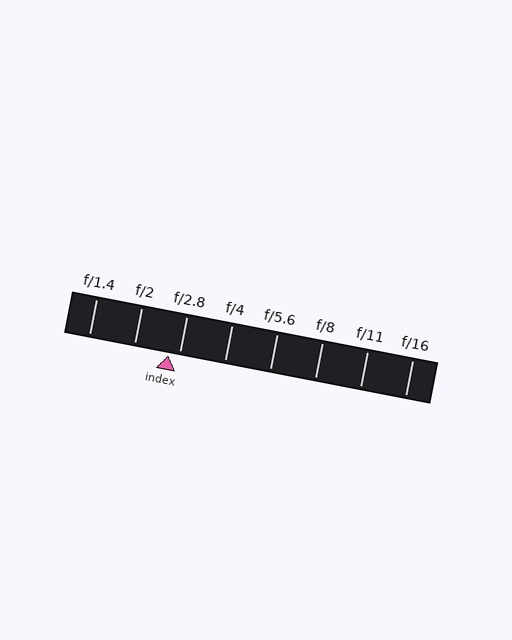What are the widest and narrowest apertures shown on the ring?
The widest aperture shown is f/1.4 and the narrowest is f/16.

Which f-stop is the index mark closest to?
The index mark is closest to f/2.8.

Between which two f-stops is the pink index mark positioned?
The index mark is between f/2 and f/2.8.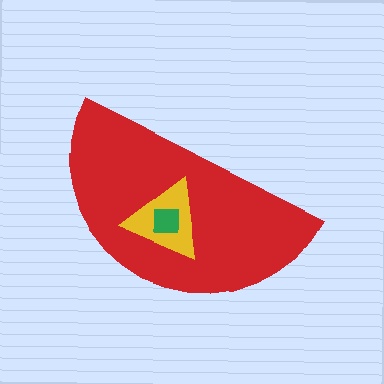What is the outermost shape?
The red semicircle.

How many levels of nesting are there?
3.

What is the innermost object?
The green square.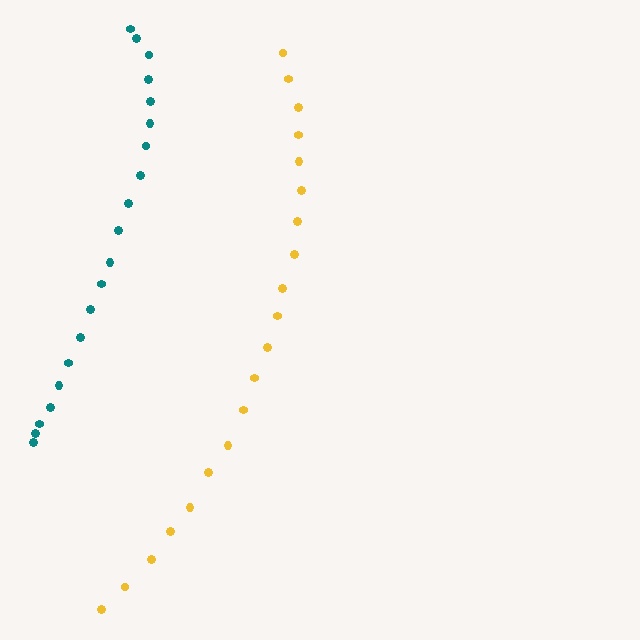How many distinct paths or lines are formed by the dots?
There are 2 distinct paths.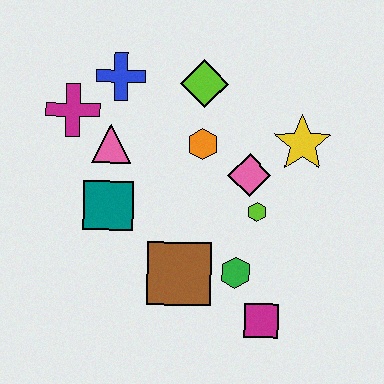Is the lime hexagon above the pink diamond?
No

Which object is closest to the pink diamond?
The lime hexagon is closest to the pink diamond.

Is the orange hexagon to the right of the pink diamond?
No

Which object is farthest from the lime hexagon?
The magenta cross is farthest from the lime hexagon.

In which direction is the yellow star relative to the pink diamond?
The yellow star is to the right of the pink diamond.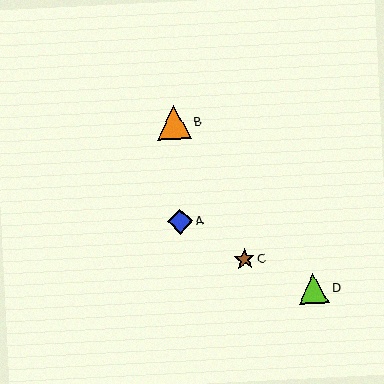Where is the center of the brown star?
The center of the brown star is at (244, 259).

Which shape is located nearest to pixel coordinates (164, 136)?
The orange triangle (labeled B) at (174, 122) is nearest to that location.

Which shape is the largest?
The orange triangle (labeled B) is the largest.